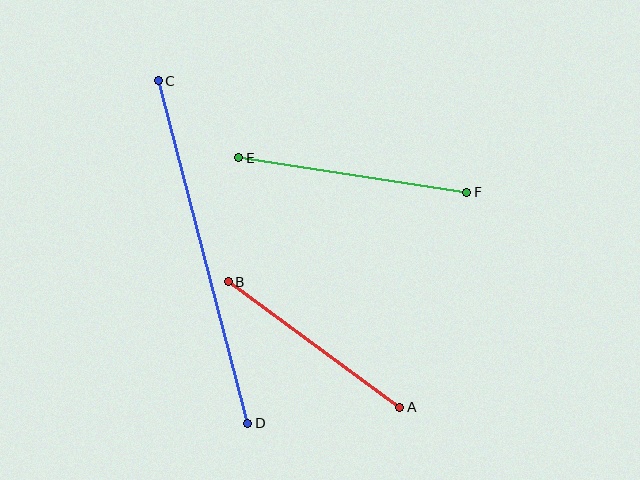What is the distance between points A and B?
The distance is approximately 213 pixels.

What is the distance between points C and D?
The distance is approximately 354 pixels.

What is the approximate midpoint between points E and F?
The midpoint is at approximately (353, 175) pixels.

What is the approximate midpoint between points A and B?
The midpoint is at approximately (314, 345) pixels.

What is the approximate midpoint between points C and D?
The midpoint is at approximately (203, 252) pixels.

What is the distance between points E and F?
The distance is approximately 231 pixels.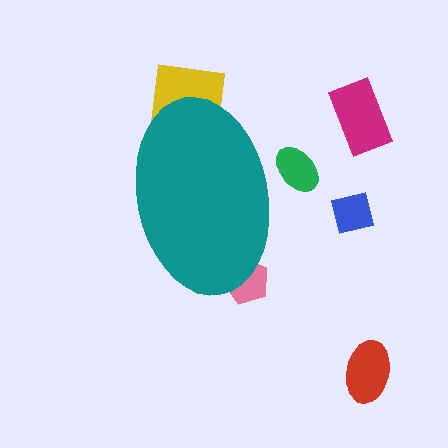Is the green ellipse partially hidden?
Yes, the green ellipse is partially hidden behind the teal ellipse.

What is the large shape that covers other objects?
A teal ellipse.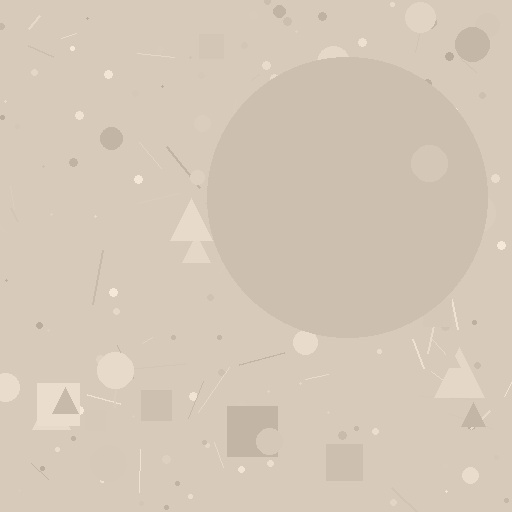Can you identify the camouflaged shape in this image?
The camouflaged shape is a circle.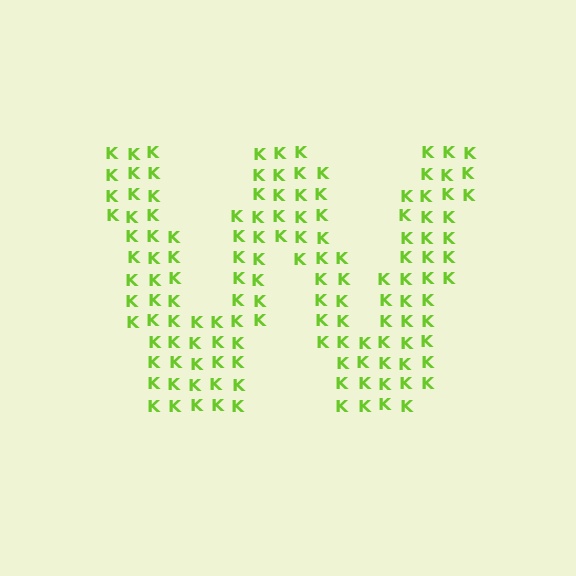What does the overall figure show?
The overall figure shows the letter W.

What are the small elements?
The small elements are letter K's.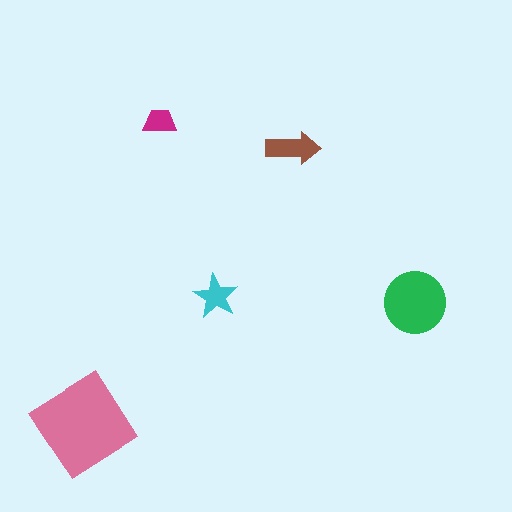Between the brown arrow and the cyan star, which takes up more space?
The brown arrow.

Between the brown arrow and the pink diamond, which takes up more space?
The pink diamond.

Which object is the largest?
The pink diamond.